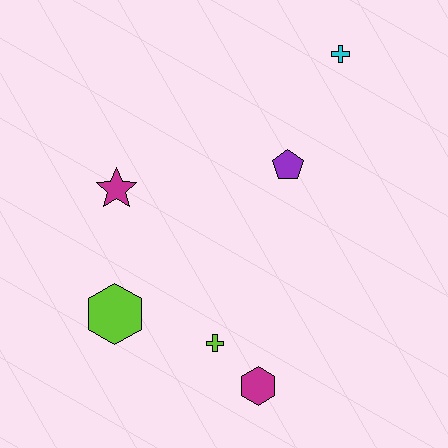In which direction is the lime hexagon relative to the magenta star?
The lime hexagon is below the magenta star.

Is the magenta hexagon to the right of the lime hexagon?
Yes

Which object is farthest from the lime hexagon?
The cyan cross is farthest from the lime hexagon.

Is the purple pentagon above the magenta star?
Yes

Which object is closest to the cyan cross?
The purple pentagon is closest to the cyan cross.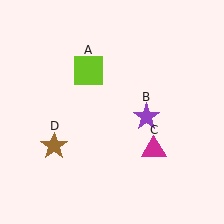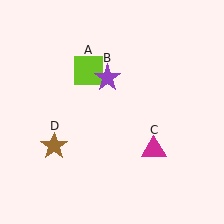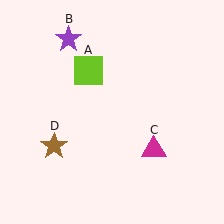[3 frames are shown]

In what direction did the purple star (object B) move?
The purple star (object B) moved up and to the left.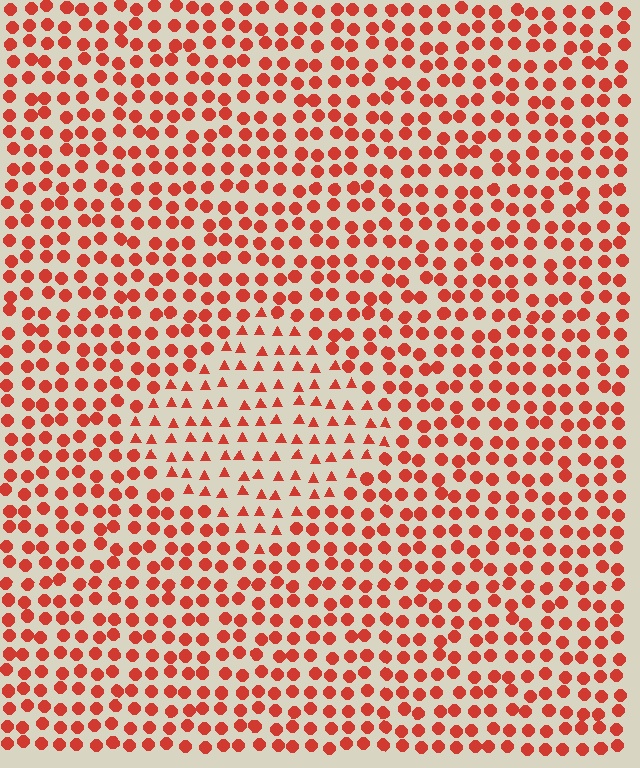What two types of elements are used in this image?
The image uses triangles inside the diamond region and circles outside it.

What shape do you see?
I see a diamond.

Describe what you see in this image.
The image is filled with small red elements arranged in a uniform grid. A diamond-shaped region contains triangles, while the surrounding area contains circles. The boundary is defined purely by the change in element shape.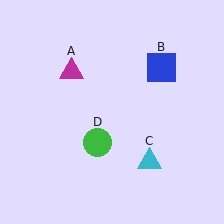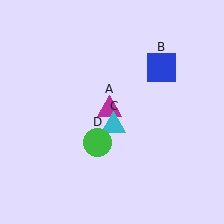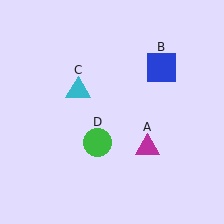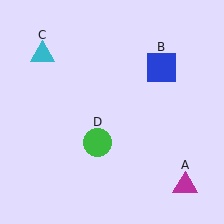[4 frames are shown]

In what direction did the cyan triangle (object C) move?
The cyan triangle (object C) moved up and to the left.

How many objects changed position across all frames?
2 objects changed position: magenta triangle (object A), cyan triangle (object C).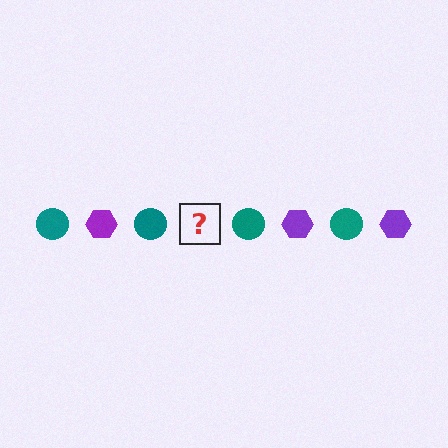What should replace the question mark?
The question mark should be replaced with a purple hexagon.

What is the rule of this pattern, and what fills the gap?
The rule is that the pattern alternates between teal circle and purple hexagon. The gap should be filled with a purple hexagon.